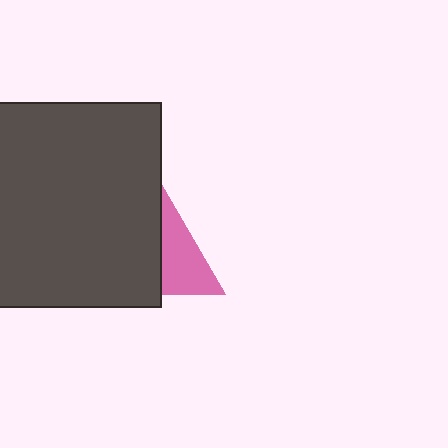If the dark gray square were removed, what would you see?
You would see the complete pink triangle.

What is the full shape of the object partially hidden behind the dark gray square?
The partially hidden object is a pink triangle.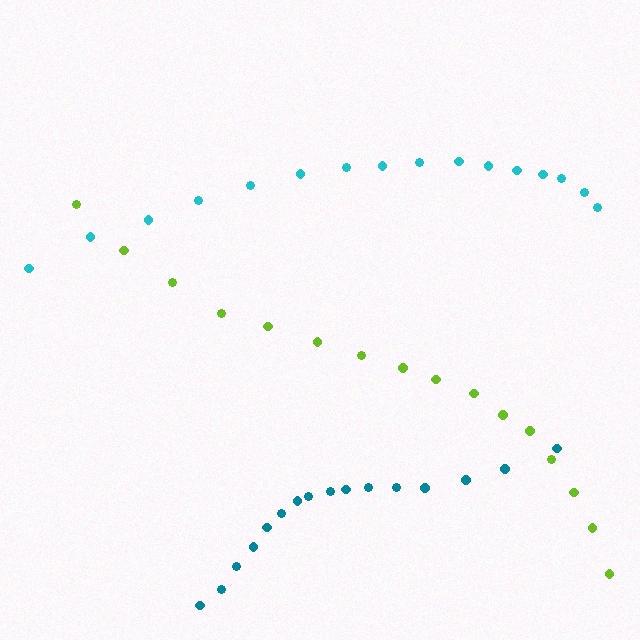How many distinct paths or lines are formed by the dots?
There are 3 distinct paths.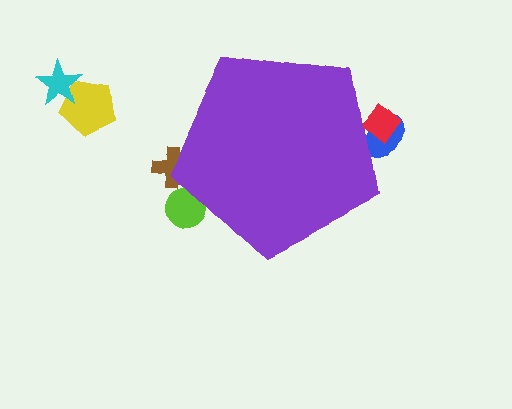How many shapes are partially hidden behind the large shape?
4 shapes are partially hidden.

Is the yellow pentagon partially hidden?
No, the yellow pentagon is fully visible.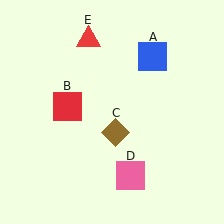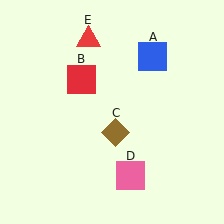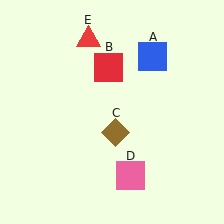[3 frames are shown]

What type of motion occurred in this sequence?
The red square (object B) rotated clockwise around the center of the scene.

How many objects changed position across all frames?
1 object changed position: red square (object B).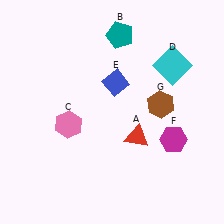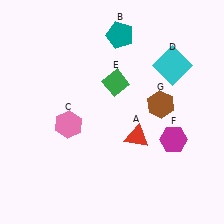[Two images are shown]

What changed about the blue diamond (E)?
In Image 1, E is blue. In Image 2, it changed to green.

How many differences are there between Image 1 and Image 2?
There is 1 difference between the two images.